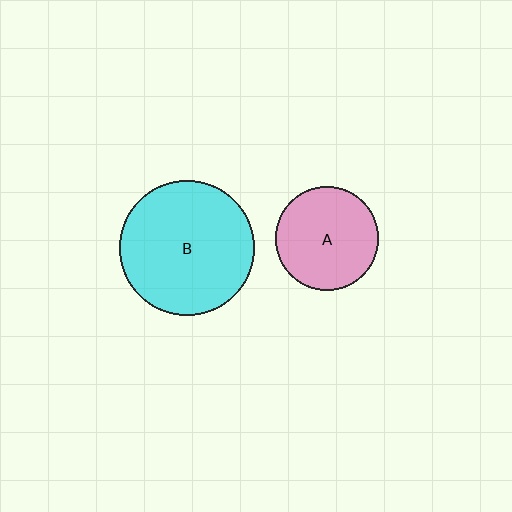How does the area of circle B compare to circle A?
Approximately 1.7 times.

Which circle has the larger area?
Circle B (cyan).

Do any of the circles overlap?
No, none of the circles overlap.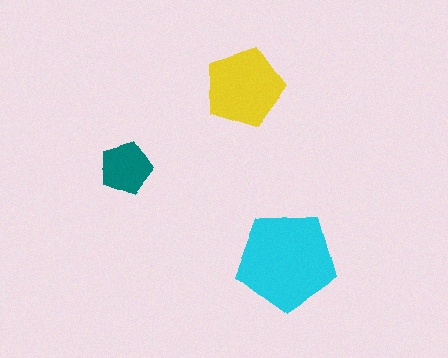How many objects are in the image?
There are 3 objects in the image.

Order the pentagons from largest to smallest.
the cyan one, the yellow one, the teal one.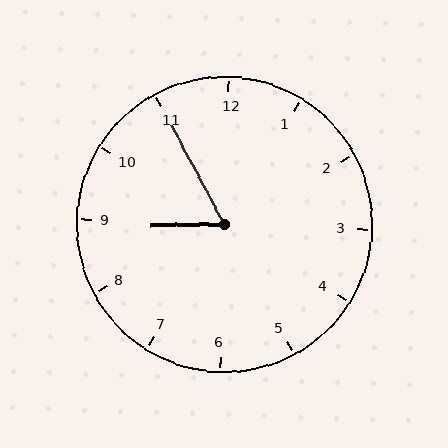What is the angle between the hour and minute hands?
Approximately 62 degrees.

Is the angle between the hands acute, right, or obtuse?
It is acute.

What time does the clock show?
8:55.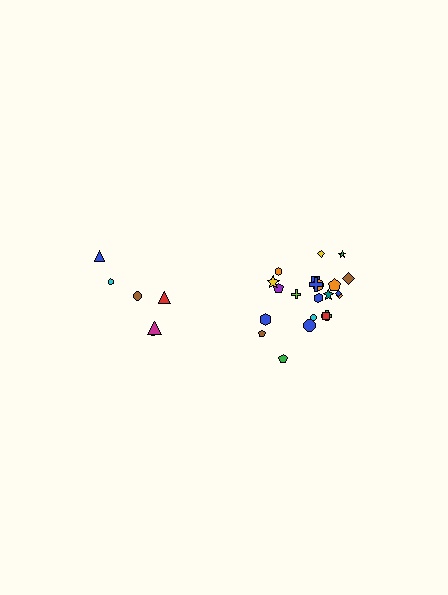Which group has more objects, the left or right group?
The right group.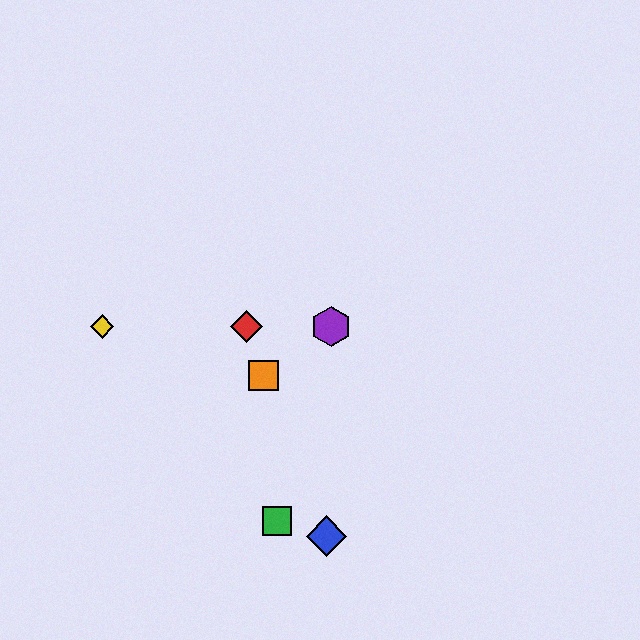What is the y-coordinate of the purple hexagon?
The purple hexagon is at y≈327.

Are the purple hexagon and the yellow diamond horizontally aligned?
Yes, both are at y≈327.